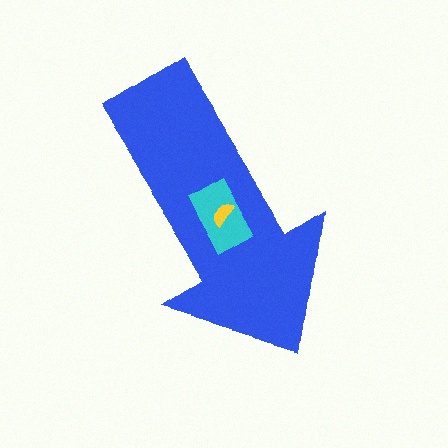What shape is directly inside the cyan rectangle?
The yellow semicircle.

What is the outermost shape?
The blue arrow.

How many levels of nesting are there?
3.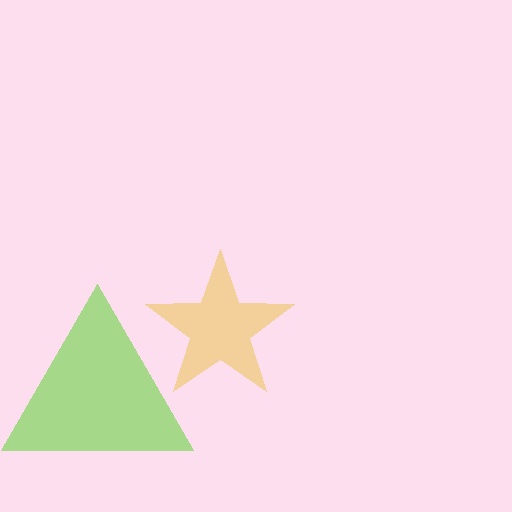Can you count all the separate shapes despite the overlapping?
Yes, there are 2 separate shapes.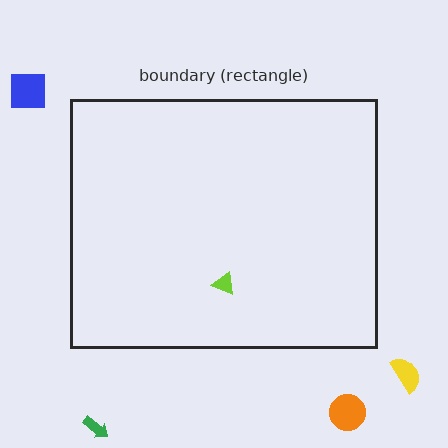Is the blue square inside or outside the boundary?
Outside.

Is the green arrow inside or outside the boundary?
Outside.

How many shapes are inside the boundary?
1 inside, 4 outside.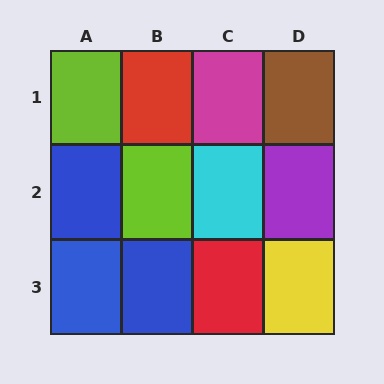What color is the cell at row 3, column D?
Yellow.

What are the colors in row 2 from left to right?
Blue, lime, cyan, purple.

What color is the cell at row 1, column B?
Red.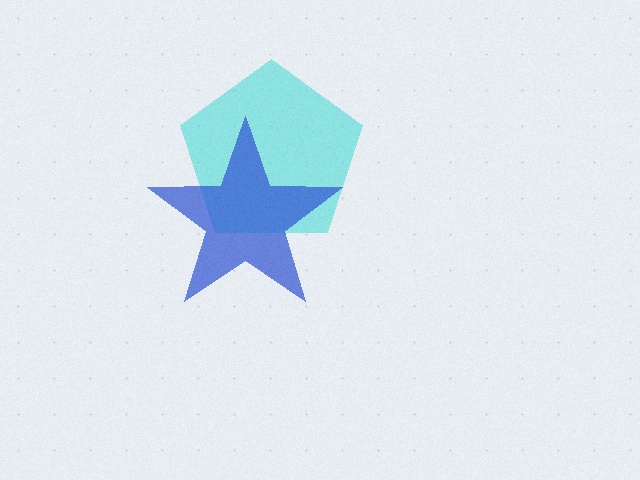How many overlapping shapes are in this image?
There are 2 overlapping shapes in the image.